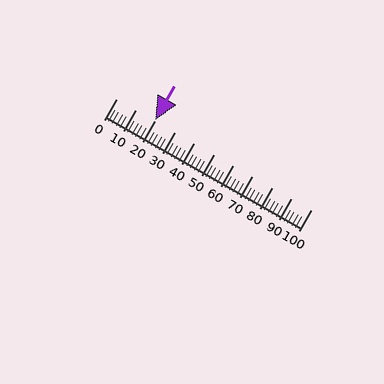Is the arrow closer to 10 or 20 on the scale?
The arrow is closer to 20.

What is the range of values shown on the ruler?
The ruler shows values from 0 to 100.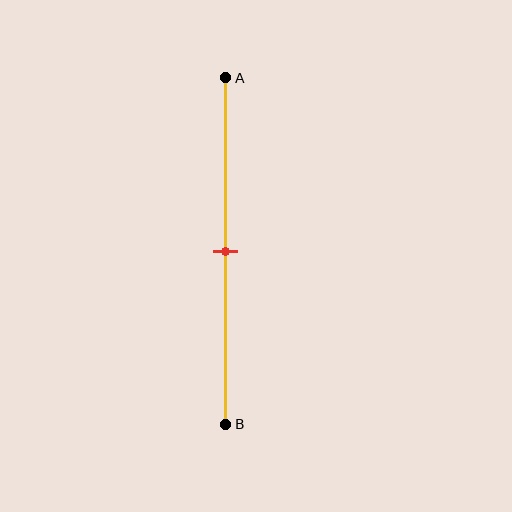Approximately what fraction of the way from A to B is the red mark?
The red mark is approximately 50% of the way from A to B.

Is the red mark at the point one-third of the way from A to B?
No, the mark is at about 50% from A, not at the 33% one-third point.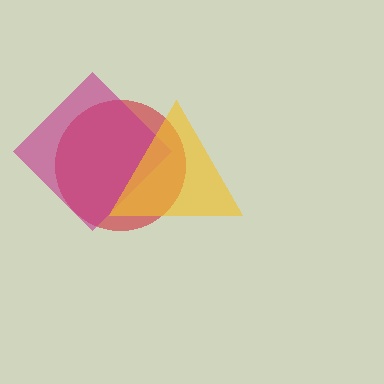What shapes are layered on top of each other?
The layered shapes are: a red circle, a magenta diamond, a yellow triangle.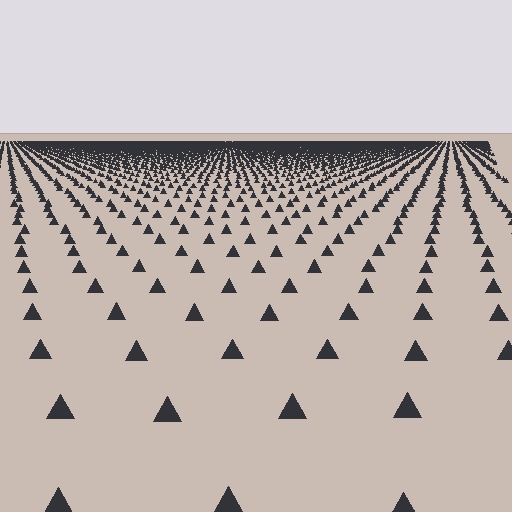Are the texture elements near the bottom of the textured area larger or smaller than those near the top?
Larger. Near the bottom, elements are closer to the viewer and appear at a bigger on-screen size.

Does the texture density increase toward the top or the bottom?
Density increases toward the top.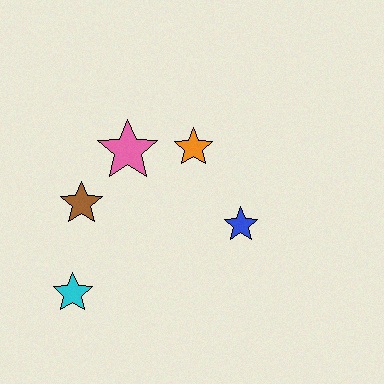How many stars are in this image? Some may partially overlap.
There are 5 stars.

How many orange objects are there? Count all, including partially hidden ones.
There is 1 orange object.